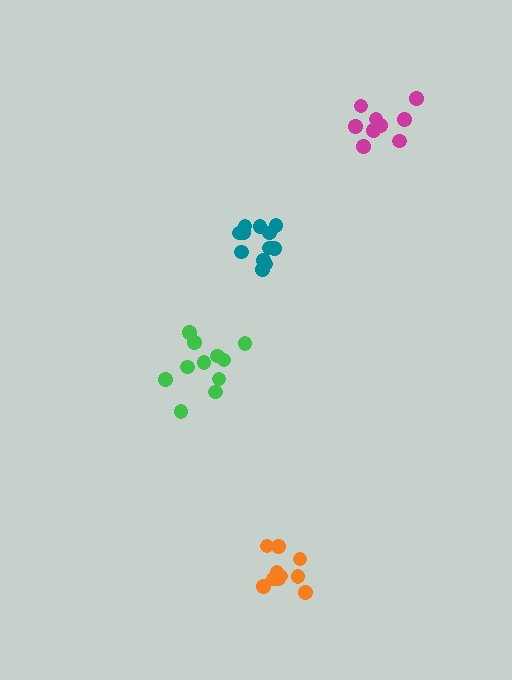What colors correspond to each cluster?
The clusters are colored: magenta, teal, orange, green.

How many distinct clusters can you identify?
There are 4 distinct clusters.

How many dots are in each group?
Group 1: 9 dots, Group 2: 12 dots, Group 3: 10 dots, Group 4: 11 dots (42 total).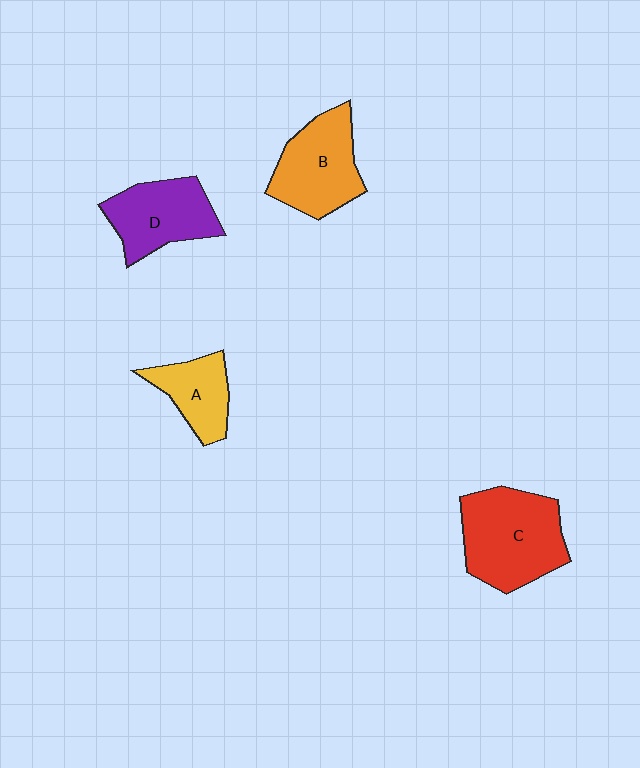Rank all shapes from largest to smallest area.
From largest to smallest: C (red), B (orange), D (purple), A (yellow).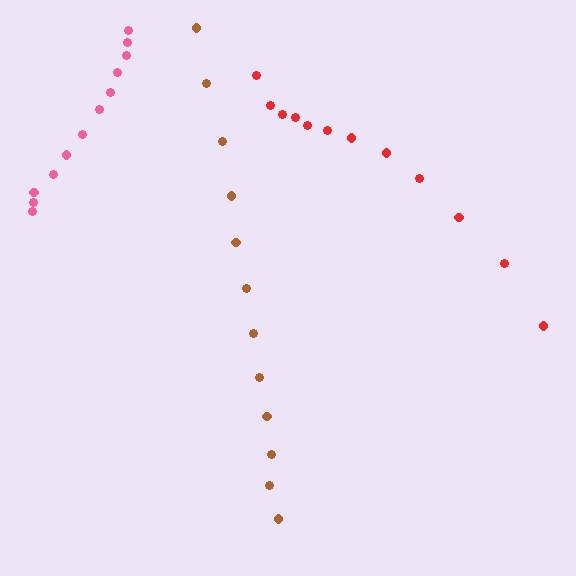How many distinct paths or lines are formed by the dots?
There are 3 distinct paths.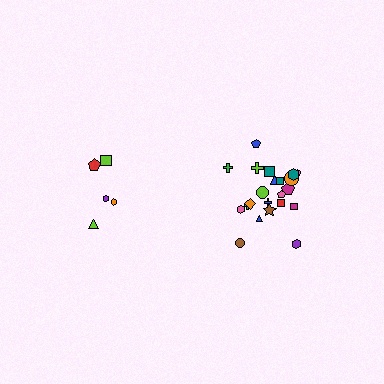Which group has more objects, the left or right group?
The right group.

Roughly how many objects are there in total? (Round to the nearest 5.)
Roughly 25 objects in total.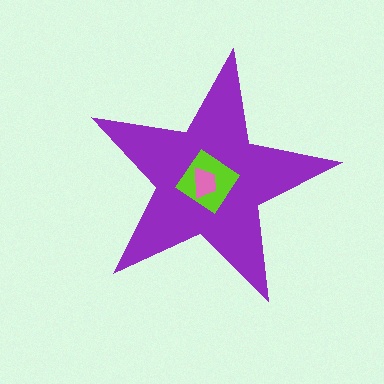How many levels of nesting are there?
3.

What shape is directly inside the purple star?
The lime diamond.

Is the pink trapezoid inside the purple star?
Yes.